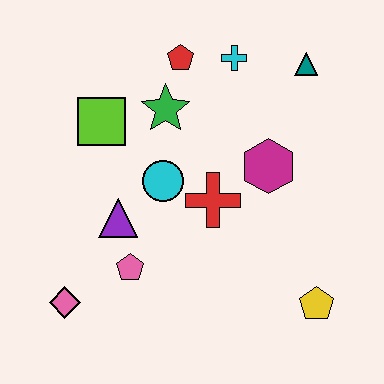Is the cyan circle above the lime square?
No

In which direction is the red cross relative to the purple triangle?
The red cross is to the right of the purple triangle.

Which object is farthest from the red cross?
The pink diamond is farthest from the red cross.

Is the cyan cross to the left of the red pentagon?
No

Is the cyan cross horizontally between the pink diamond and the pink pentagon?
No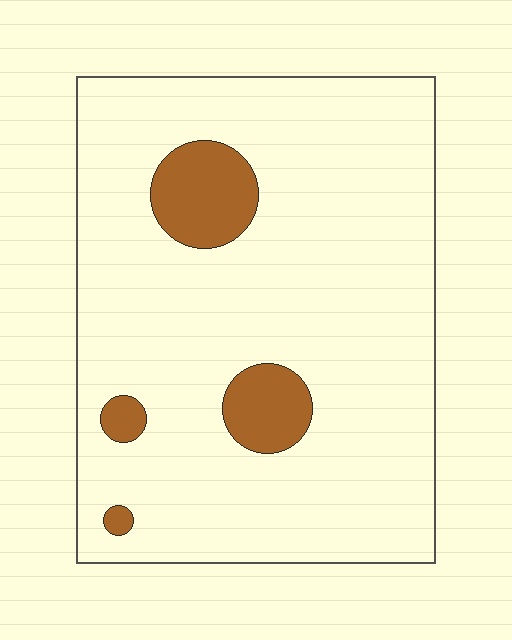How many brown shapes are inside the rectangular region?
4.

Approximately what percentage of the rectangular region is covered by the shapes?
Approximately 10%.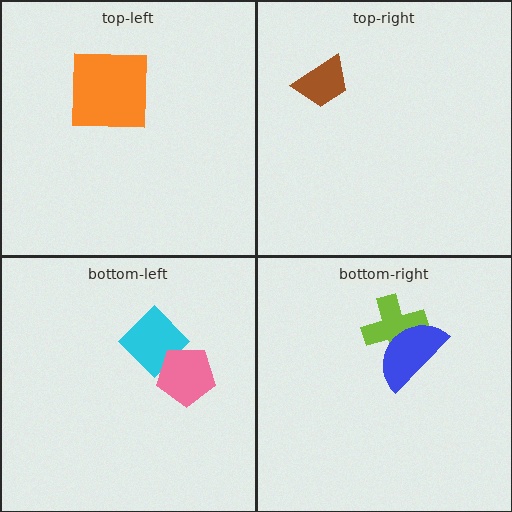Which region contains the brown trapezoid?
The top-right region.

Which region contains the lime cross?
The bottom-right region.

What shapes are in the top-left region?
The orange square.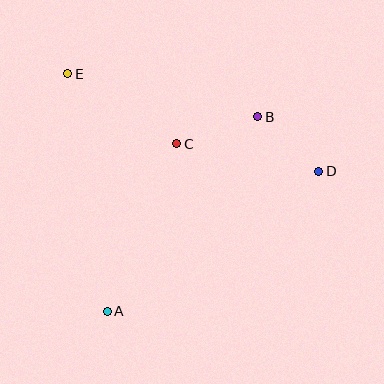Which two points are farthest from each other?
Points D and E are farthest from each other.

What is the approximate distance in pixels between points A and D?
The distance between A and D is approximately 254 pixels.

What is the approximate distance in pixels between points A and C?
The distance between A and C is approximately 182 pixels.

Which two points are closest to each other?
Points B and D are closest to each other.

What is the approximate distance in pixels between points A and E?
The distance between A and E is approximately 241 pixels.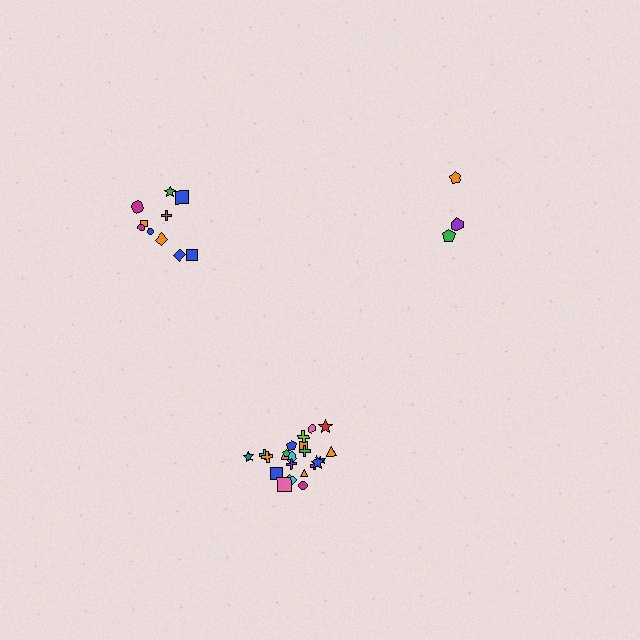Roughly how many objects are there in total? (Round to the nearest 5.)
Roughly 35 objects in total.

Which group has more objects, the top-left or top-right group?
The top-left group.